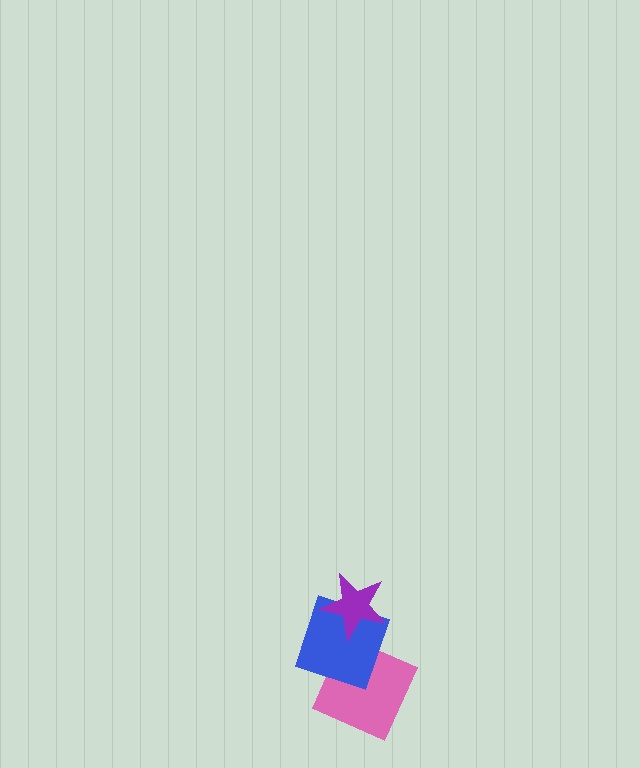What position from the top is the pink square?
The pink square is 3rd from the top.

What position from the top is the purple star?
The purple star is 1st from the top.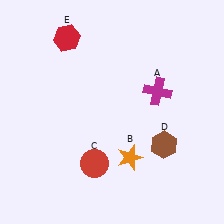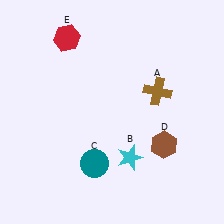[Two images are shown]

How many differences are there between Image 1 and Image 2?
There are 3 differences between the two images.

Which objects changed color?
A changed from magenta to brown. B changed from orange to cyan. C changed from red to teal.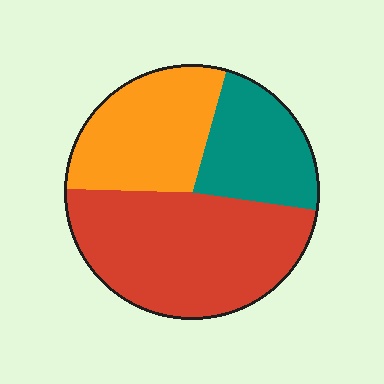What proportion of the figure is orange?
Orange covers 29% of the figure.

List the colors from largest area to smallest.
From largest to smallest: red, orange, teal.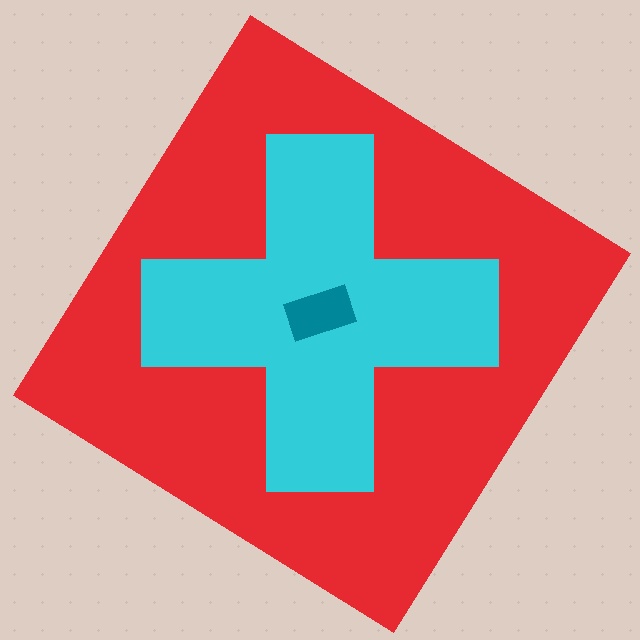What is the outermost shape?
The red diamond.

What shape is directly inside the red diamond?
The cyan cross.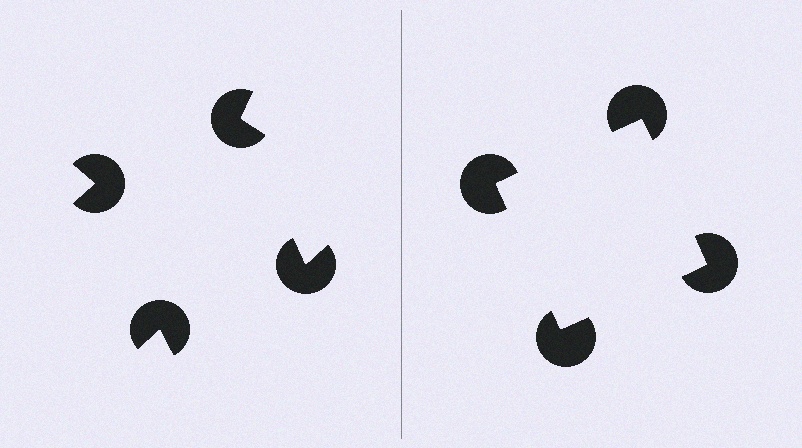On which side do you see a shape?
An illusory square appears on the right side. On the left side the wedge cuts are rotated, so no coherent shape forms.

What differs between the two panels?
The pac-man discs are positioned identically on both sides; only the wedge orientations differ. On the right they align to a square; on the left they are misaligned.